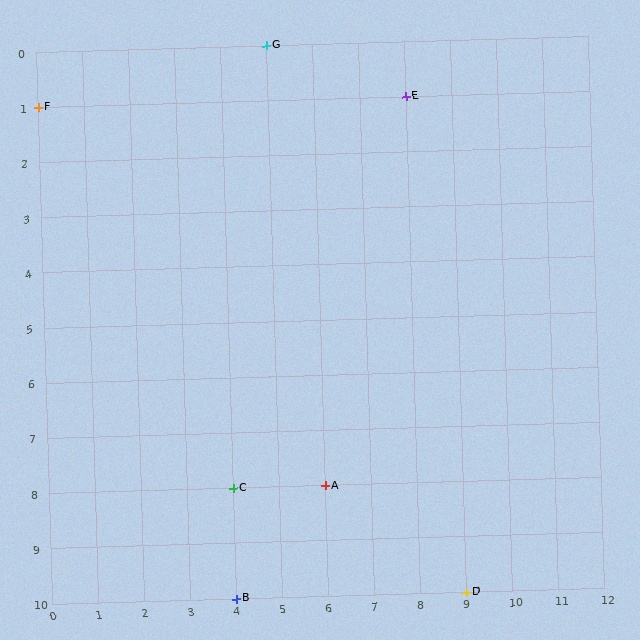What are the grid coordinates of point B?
Point B is at grid coordinates (4, 10).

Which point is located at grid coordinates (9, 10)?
Point D is at (9, 10).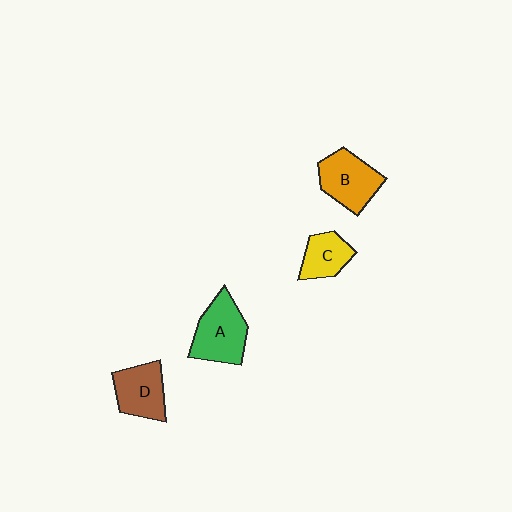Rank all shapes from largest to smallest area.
From largest to smallest: A (green), B (orange), D (brown), C (yellow).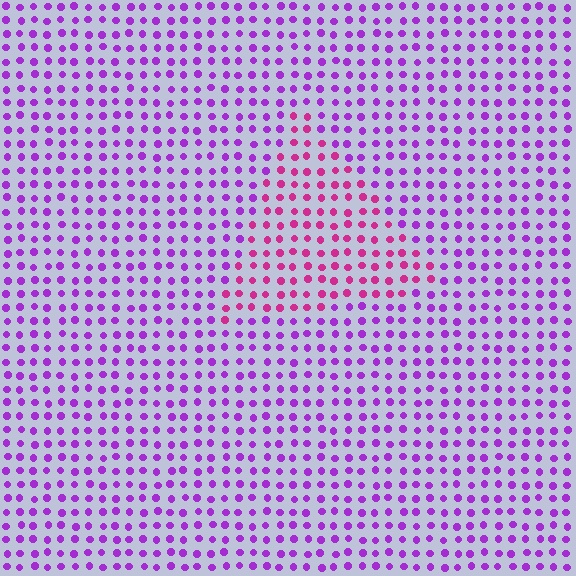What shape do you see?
I see a triangle.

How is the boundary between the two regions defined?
The boundary is defined purely by a slight shift in hue (about 39 degrees). Spacing, size, and orientation are identical on both sides.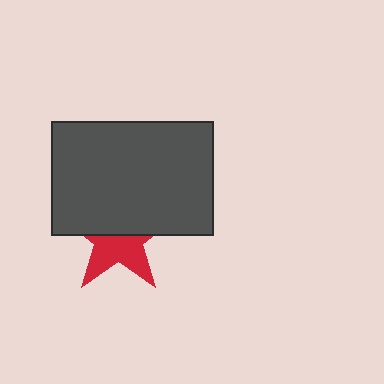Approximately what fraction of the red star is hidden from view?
Roughly 54% of the red star is hidden behind the dark gray rectangle.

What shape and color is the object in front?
The object in front is a dark gray rectangle.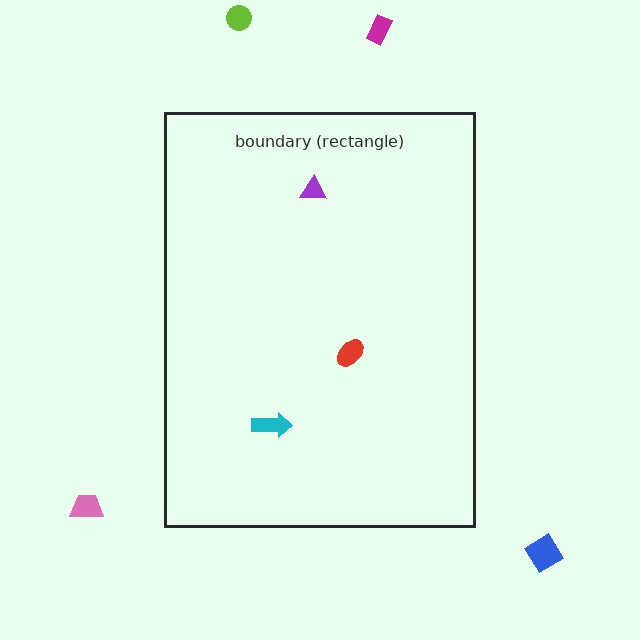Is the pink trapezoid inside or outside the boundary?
Outside.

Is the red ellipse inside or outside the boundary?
Inside.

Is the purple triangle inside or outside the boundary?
Inside.